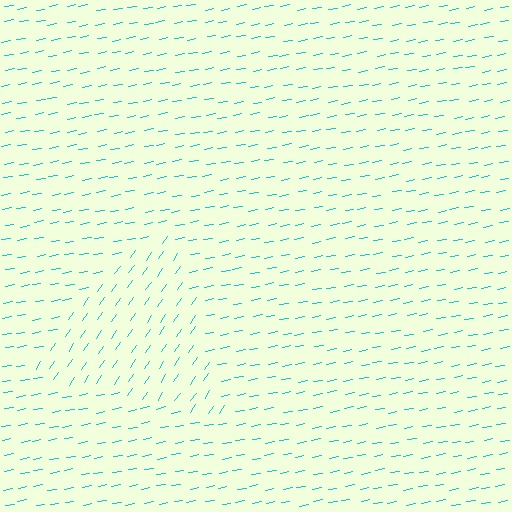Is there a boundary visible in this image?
Yes, there is a texture boundary formed by a change in line orientation.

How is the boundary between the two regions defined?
The boundary is defined purely by a change in line orientation (approximately 45 degrees difference). All lines are the same color and thickness.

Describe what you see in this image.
The image is filled with small cyan line segments. A triangle region in the image has lines oriented differently from the surrounding lines, creating a visible texture boundary.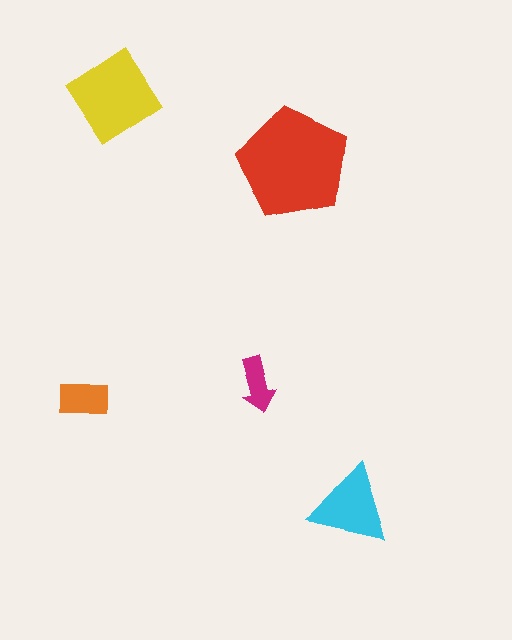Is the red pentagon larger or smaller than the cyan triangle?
Larger.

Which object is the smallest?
The magenta arrow.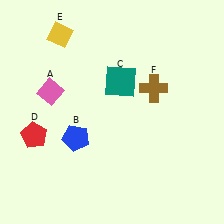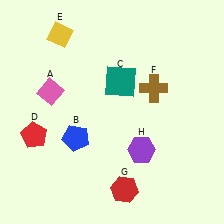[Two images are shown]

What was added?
A red hexagon (G), a purple hexagon (H) were added in Image 2.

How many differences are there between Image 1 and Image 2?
There are 2 differences between the two images.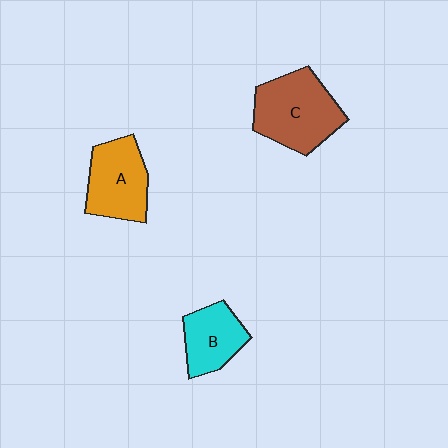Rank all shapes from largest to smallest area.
From largest to smallest: C (brown), A (orange), B (cyan).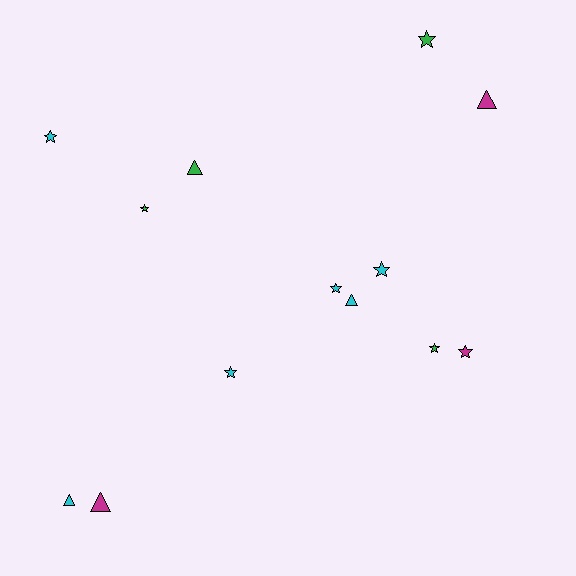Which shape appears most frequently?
Star, with 8 objects.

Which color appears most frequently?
Cyan, with 6 objects.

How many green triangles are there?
There is 1 green triangle.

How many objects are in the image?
There are 13 objects.